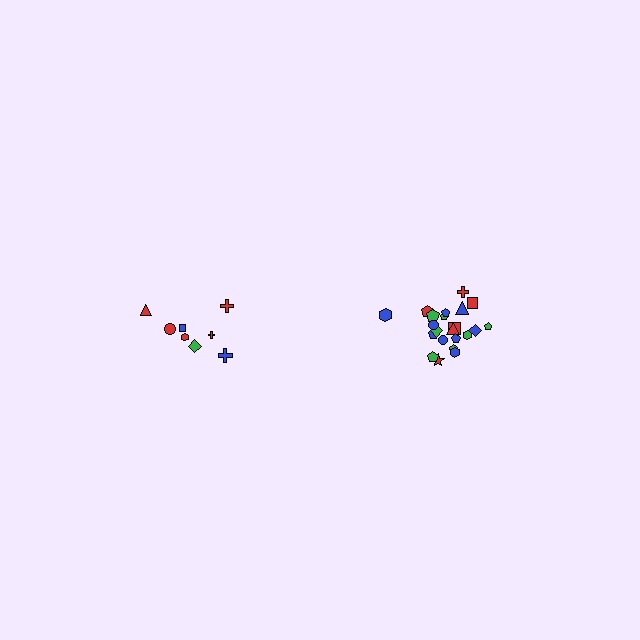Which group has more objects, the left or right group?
The right group.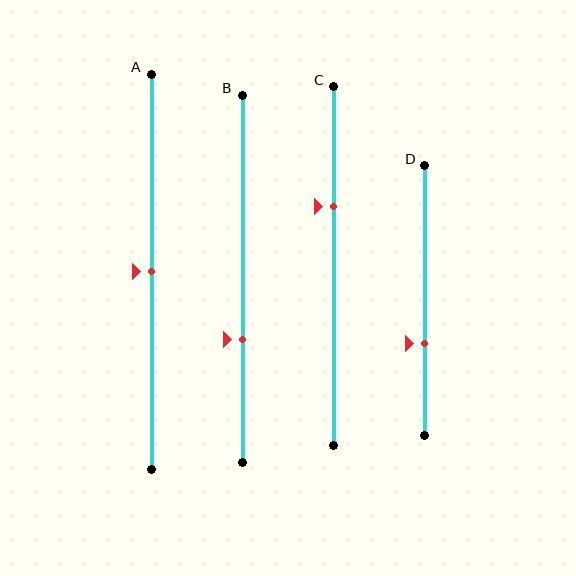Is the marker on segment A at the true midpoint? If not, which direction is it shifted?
Yes, the marker on segment A is at the true midpoint.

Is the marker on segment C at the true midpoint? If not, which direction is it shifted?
No, the marker on segment C is shifted upward by about 16% of the segment length.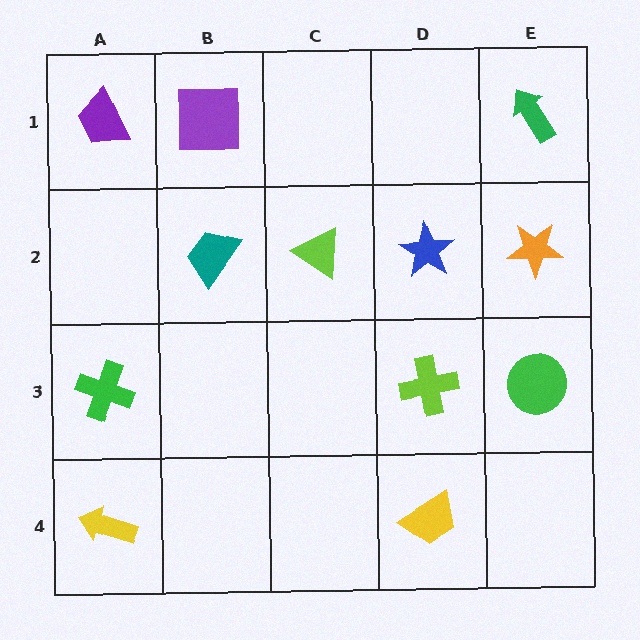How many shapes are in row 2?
4 shapes.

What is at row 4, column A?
A yellow arrow.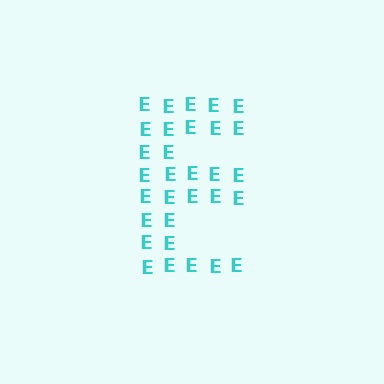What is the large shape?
The large shape is the letter E.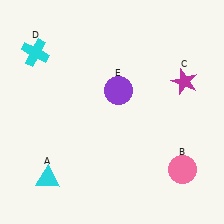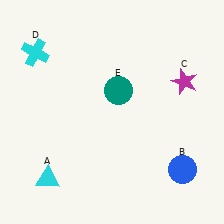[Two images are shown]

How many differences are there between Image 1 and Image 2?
There are 2 differences between the two images.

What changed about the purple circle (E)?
In Image 1, E is purple. In Image 2, it changed to teal.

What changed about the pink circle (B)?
In Image 1, B is pink. In Image 2, it changed to blue.